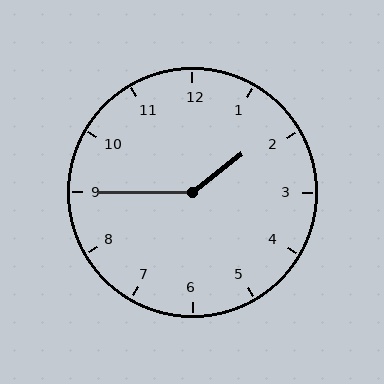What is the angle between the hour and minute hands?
Approximately 142 degrees.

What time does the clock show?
1:45.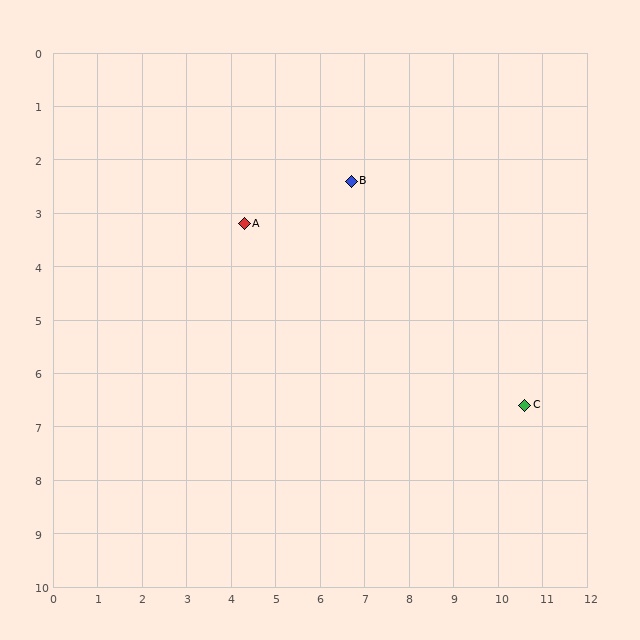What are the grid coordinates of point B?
Point B is at approximately (6.7, 2.4).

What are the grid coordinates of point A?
Point A is at approximately (4.3, 3.2).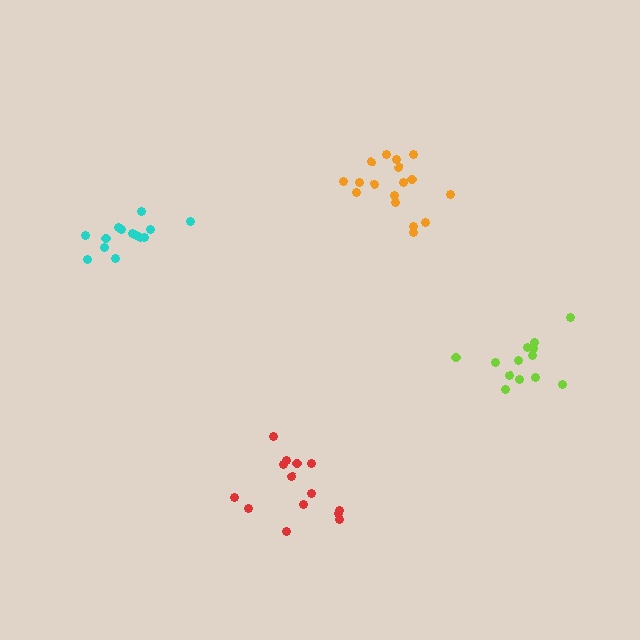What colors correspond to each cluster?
The clusters are colored: lime, orange, red, cyan.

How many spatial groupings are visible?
There are 4 spatial groupings.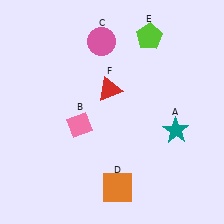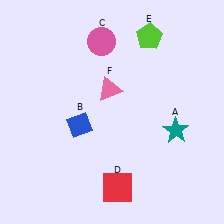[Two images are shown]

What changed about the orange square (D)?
In Image 1, D is orange. In Image 2, it changed to red.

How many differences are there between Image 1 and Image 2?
There are 3 differences between the two images.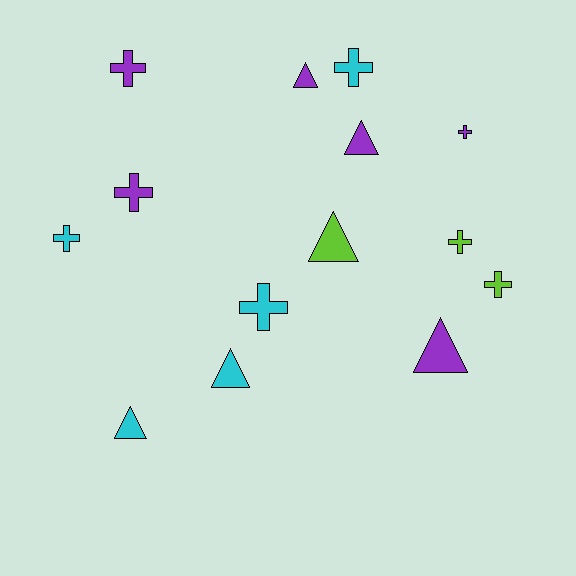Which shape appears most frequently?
Cross, with 8 objects.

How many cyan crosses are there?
There are 3 cyan crosses.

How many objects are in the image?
There are 14 objects.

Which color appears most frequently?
Purple, with 6 objects.